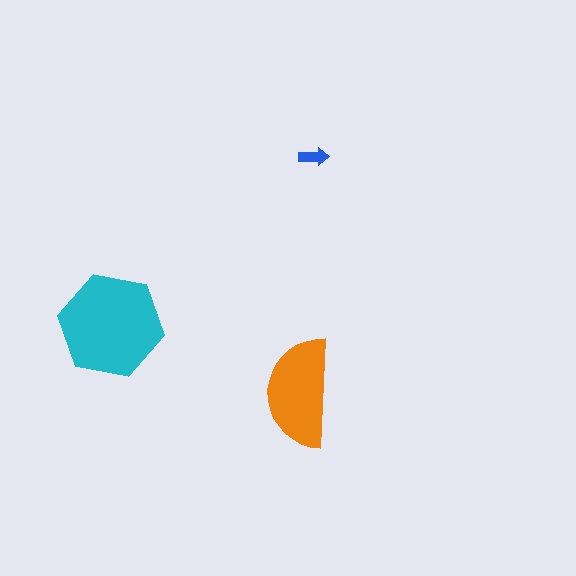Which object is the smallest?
The blue arrow.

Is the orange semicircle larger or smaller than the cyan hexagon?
Smaller.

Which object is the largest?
The cyan hexagon.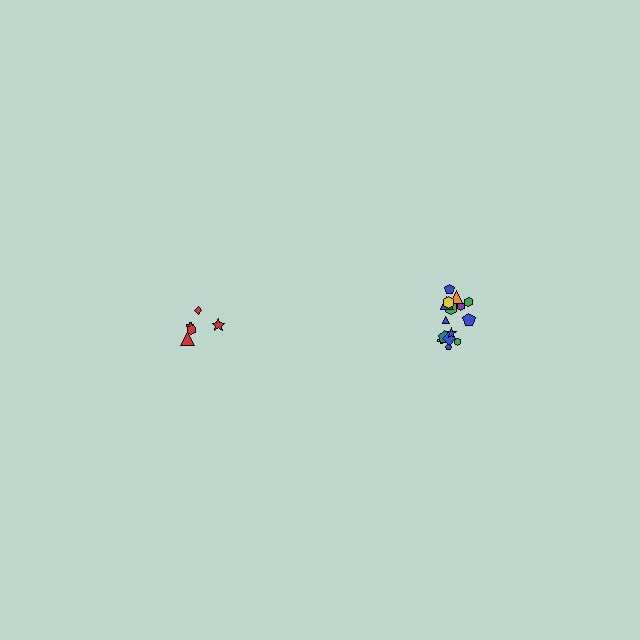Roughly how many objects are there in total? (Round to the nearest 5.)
Roughly 20 objects in total.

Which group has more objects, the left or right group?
The right group.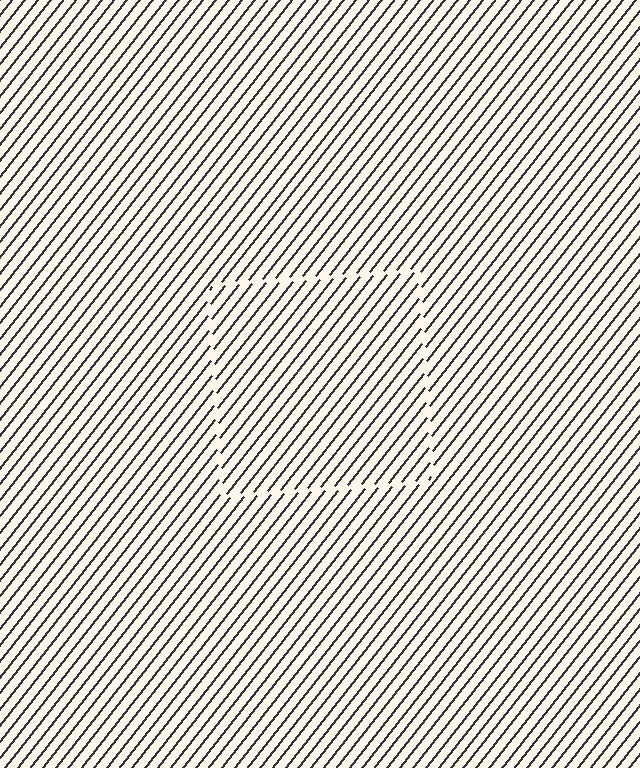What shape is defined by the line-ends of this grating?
An illusory square. The interior of the shape contains the same grating, shifted by half a period — the contour is defined by the phase discontinuity where line-ends from the inner and outer gratings abut.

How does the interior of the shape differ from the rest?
The interior of the shape contains the same grating, shifted by half a period — the contour is defined by the phase discontinuity where line-ends from the inner and outer gratings abut.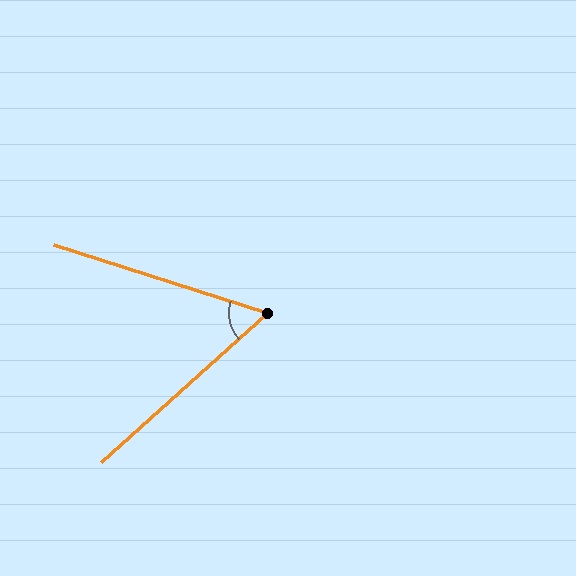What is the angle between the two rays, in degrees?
Approximately 59 degrees.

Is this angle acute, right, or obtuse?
It is acute.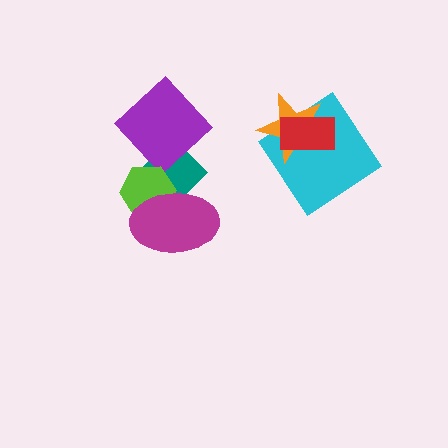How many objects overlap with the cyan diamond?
2 objects overlap with the cyan diamond.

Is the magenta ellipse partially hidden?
No, no other shape covers it.